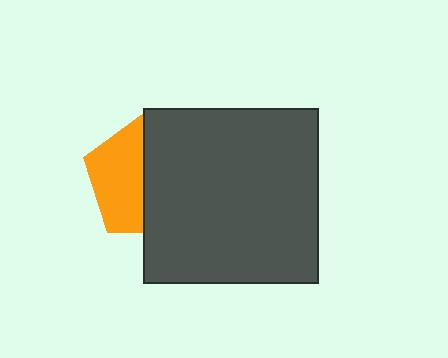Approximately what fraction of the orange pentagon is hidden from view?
Roughly 55% of the orange pentagon is hidden behind the dark gray square.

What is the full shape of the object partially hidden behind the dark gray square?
The partially hidden object is an orange pentagon.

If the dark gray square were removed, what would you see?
You would see the complete orange pentagon.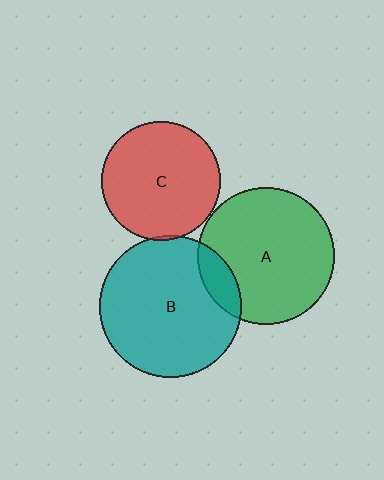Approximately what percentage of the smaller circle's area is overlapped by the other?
Approximately 15%.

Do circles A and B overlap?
Yes.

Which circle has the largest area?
Circle B (teal).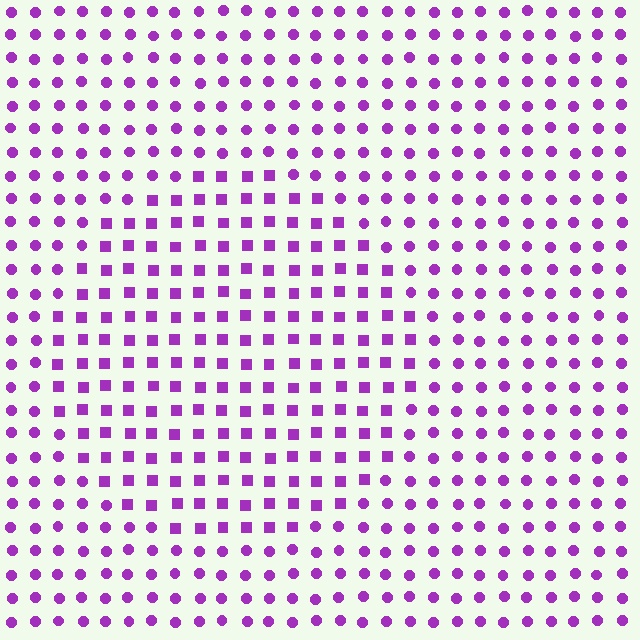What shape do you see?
I see a circle.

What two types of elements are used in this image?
The image uses squares inside the circle region and circles outside it.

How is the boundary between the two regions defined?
The boundary is defined by a change in element shape: squares inside vs. circles outside. All elements share the same color and spacing.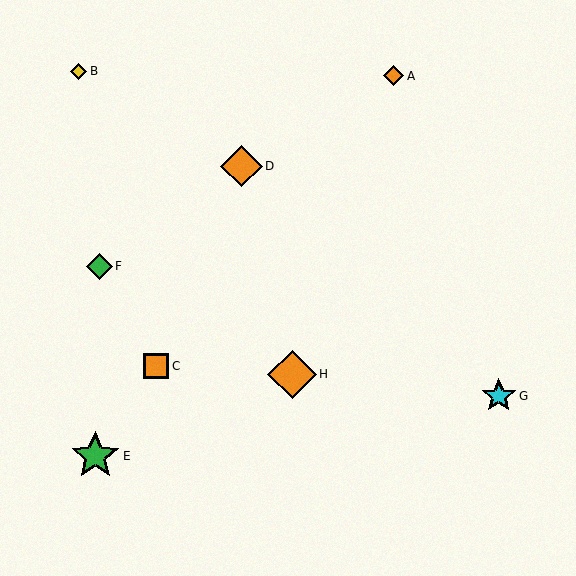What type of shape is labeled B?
Shape B is a yellow diamond.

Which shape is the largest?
The green star (labeled E) is the largest.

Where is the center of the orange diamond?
The center of the orange diamond is at (241, 166).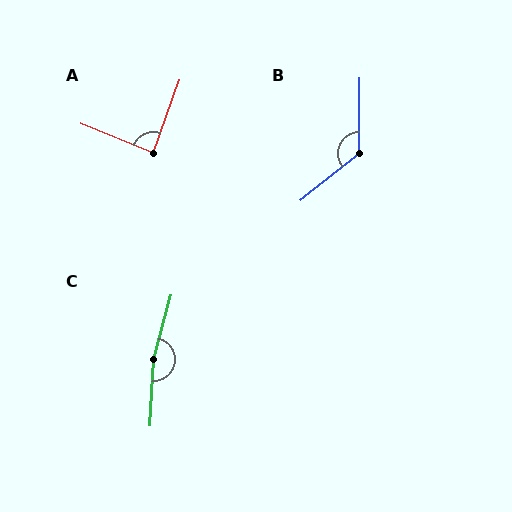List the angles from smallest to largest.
A (88°), B (129°), C (168°).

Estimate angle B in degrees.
Approximately 129 degrees.